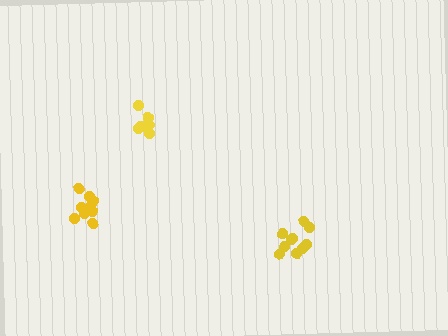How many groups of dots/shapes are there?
There are 3 groups.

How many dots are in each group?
Group 1: 10 dots, Group 2: 7 dots, Group 3: 9 dots (26 total).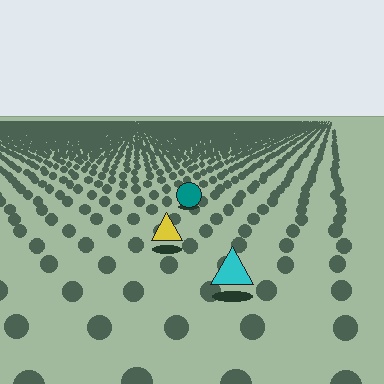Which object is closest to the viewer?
The cyan triangle is closest. The texture marks near it are larger and more spread out.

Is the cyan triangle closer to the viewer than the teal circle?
Yes. The cyan triangle is closer — you can tell from the texture gradient: the ground texture is coarser near it.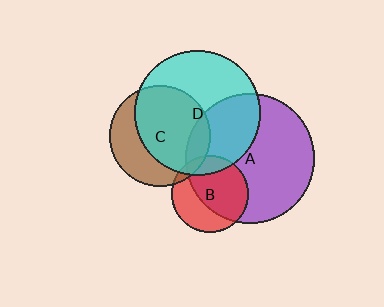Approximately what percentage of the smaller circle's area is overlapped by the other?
Approximately 60%.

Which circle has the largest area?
Circle A (purple).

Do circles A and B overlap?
Yes.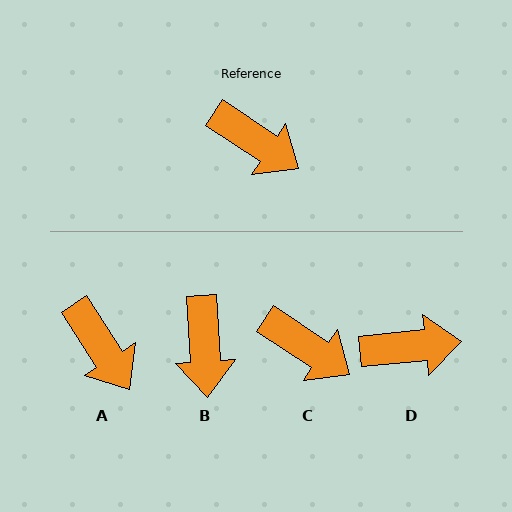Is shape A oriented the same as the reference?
No, it is off by about 23 degrees.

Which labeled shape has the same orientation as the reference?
C.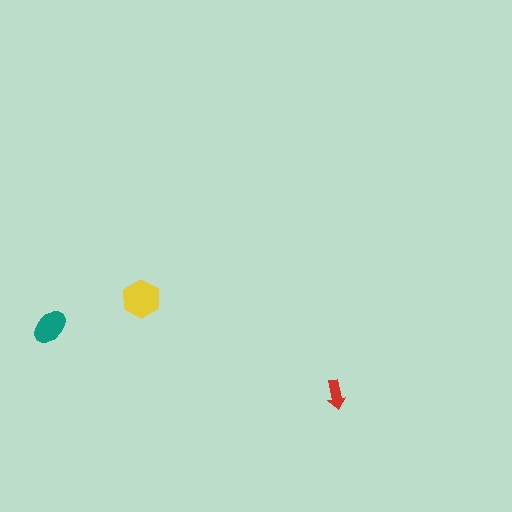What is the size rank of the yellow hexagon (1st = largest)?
1st.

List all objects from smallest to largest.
The red arrow, the teal ellipse, the yellow hexagon.